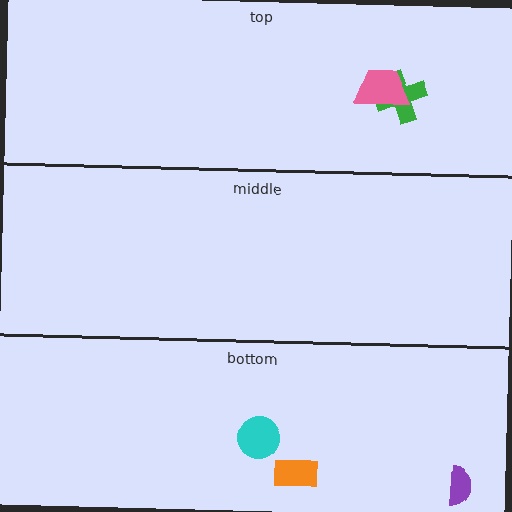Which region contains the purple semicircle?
The bottom region.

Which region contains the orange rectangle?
The bottom region.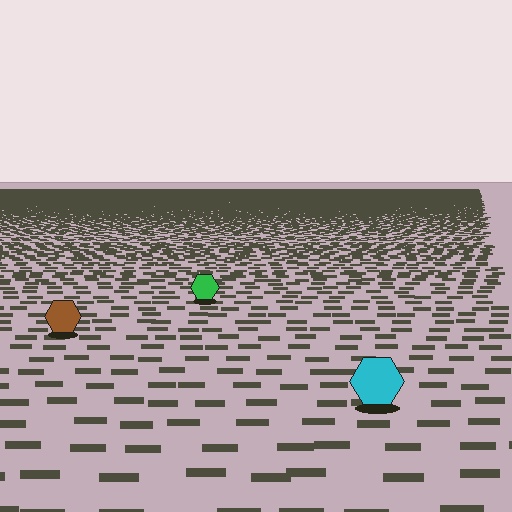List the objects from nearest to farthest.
From nearest to farthest: the cyan hexagon, the brown hexagon, the green hexagon.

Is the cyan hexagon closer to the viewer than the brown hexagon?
Yes. The cyan hexagon is closer — you can tell from the texture gradient: the ground texture is coarser near it.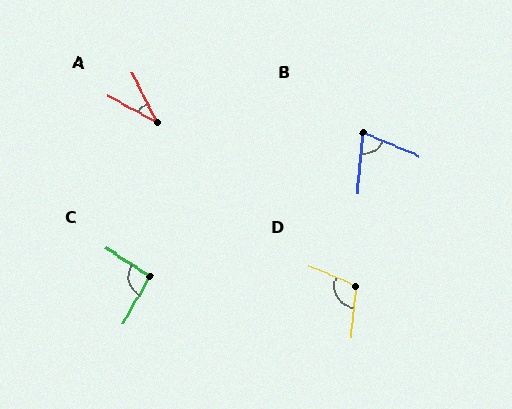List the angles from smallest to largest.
A (34°), B (73°), C (93°), D (108°).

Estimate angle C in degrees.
Approximately 93 degrees.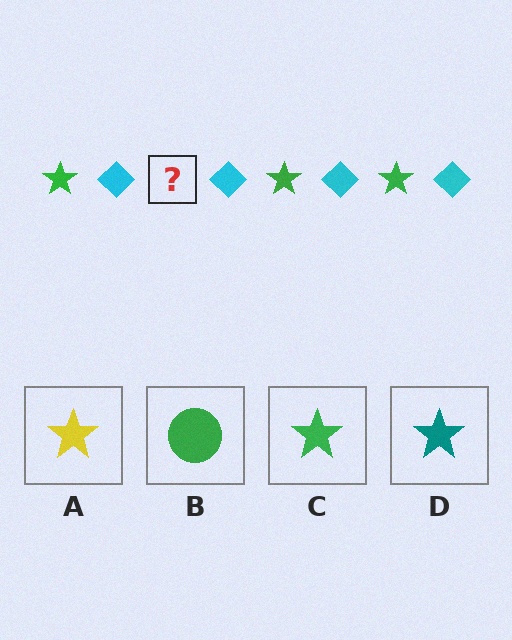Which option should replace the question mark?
Option C.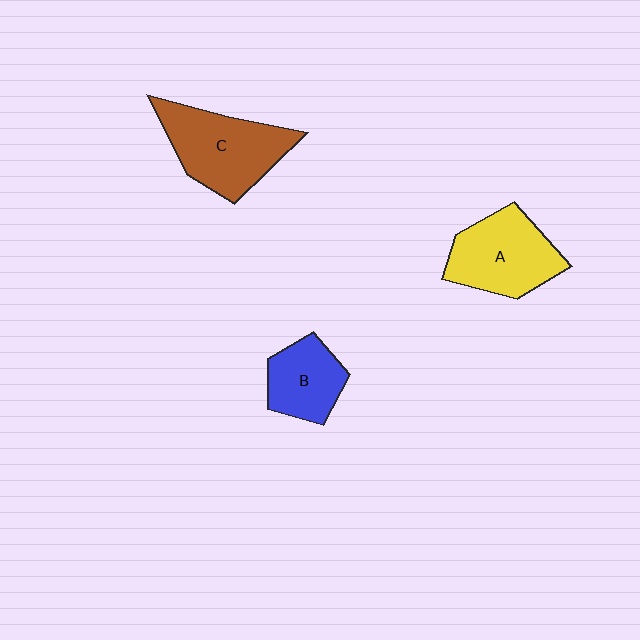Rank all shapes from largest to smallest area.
From largest to smallest: C (brown), A (yellow), B (blue).